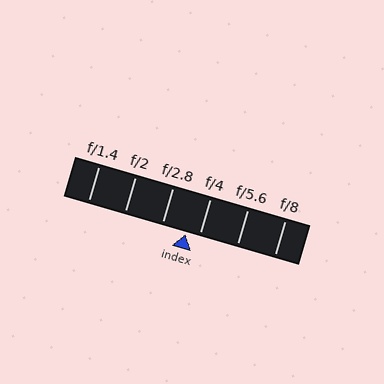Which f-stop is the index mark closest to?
The index mark is closest to f/4.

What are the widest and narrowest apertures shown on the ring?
The widest aperture shown is f/1.4 and the narrowest is f/8.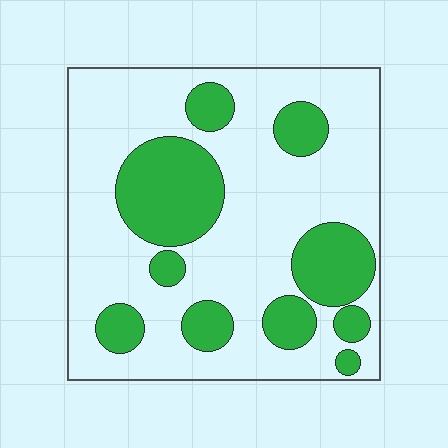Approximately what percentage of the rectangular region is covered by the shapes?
Approximately 30%.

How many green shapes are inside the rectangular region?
10.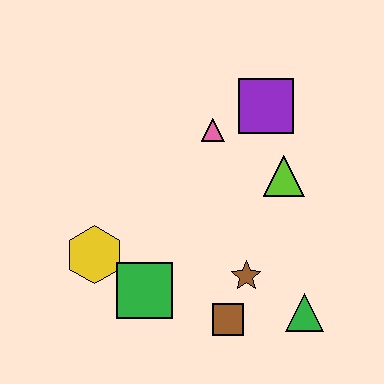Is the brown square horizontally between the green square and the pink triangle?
No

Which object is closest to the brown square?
The brown star is closest to the brown square.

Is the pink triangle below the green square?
No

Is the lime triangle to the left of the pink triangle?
No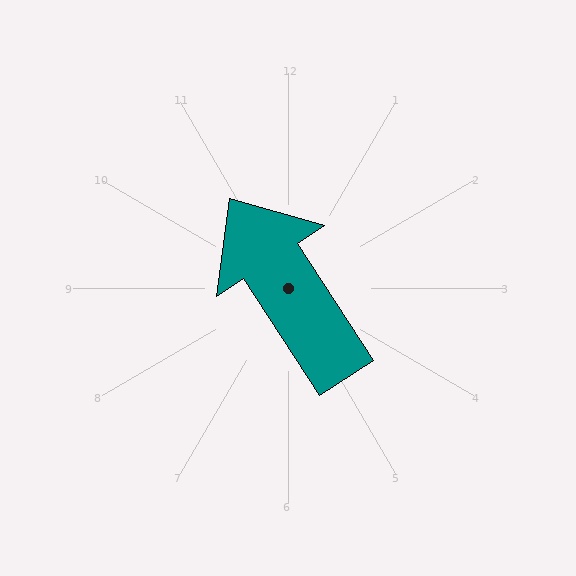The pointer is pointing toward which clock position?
Roughly 11 o'clock.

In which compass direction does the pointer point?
Northwest.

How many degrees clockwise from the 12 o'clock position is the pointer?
Approximately 327 degrees.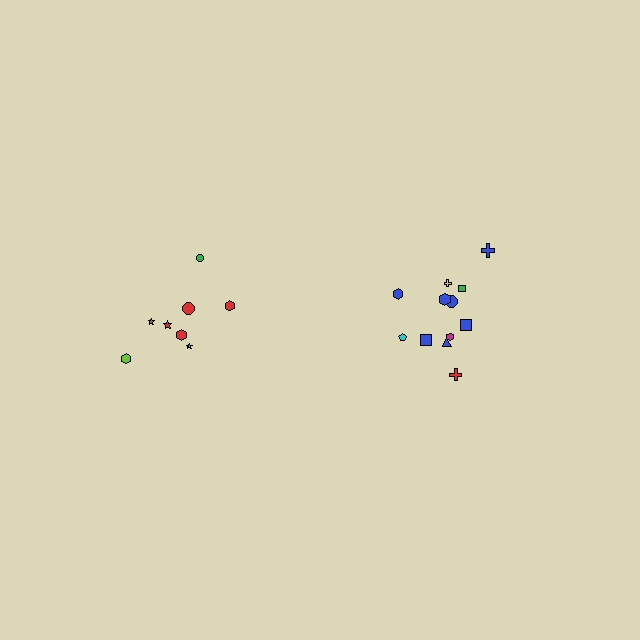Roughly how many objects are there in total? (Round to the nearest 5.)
Roughly 20 objects in total.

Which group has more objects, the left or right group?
The right group.